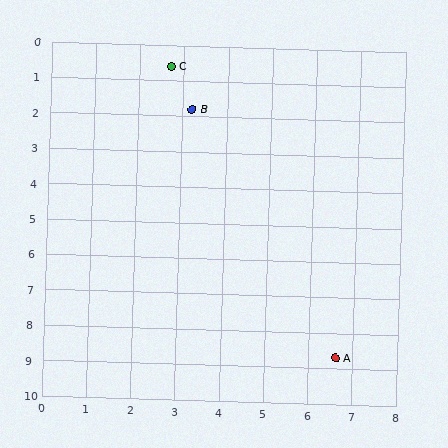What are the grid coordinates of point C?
Point C is at approximately (2.7, 0.6).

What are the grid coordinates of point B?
Point B is at approximately (3.2, 1.8).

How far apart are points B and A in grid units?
Points B and A are about 7.7 grid units apart.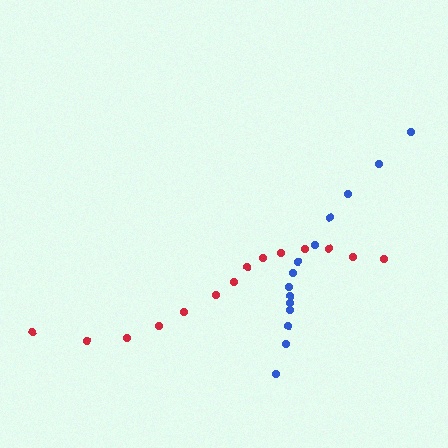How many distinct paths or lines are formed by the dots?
There are 2 distinct paths.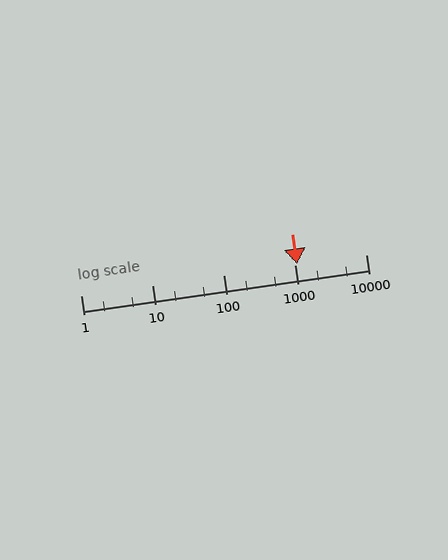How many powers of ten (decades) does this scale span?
The scale spans 4 decades, from 1 to 10000.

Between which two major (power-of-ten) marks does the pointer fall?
The pointer is between 1000 and 10000.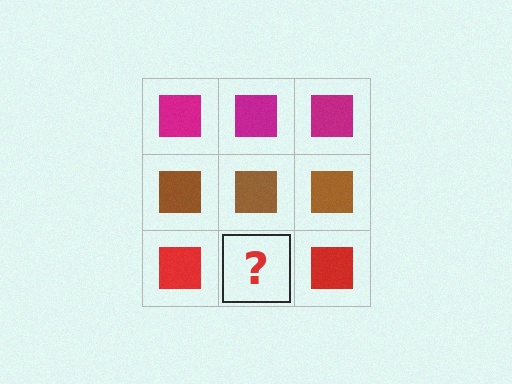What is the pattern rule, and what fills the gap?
The rule is that each row has a consistent color. The gap should be filled with a red square.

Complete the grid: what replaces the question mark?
The question mark should be replaced with a red square.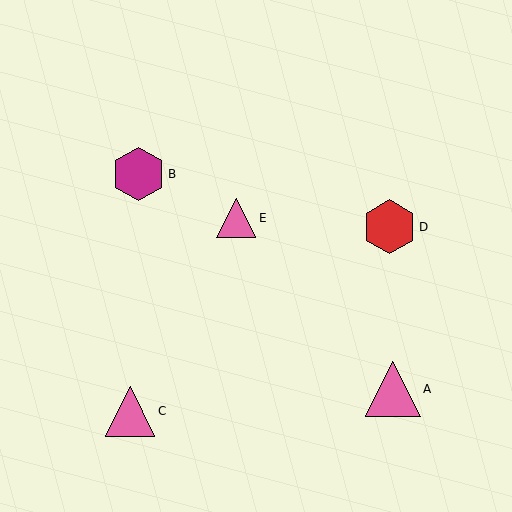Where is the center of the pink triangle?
The center of the pink triangle is at (236, 218).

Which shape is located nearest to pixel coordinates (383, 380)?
The pink triangle (labeled A) at (393, 389) is nearest to that location.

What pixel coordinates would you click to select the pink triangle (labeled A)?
Click at (393, 389) to select the pink triangle A.